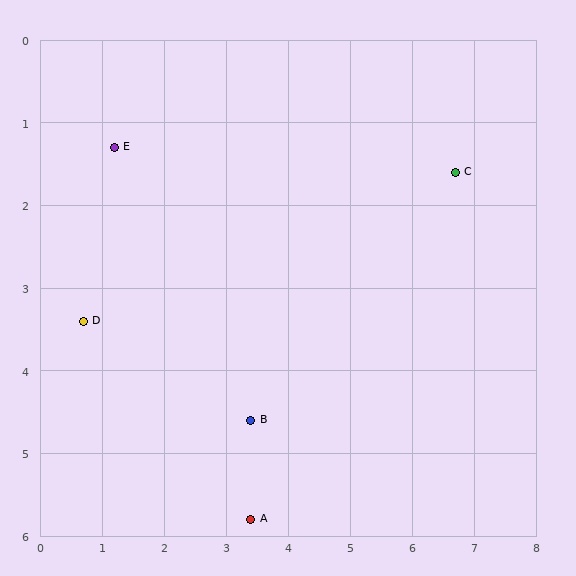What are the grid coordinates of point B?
Point B is at approximately (3.4, 4.6).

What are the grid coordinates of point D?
Point D is at approximately (0.7, 3.4).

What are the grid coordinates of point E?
Point E is at approximately (1.2, 1.3).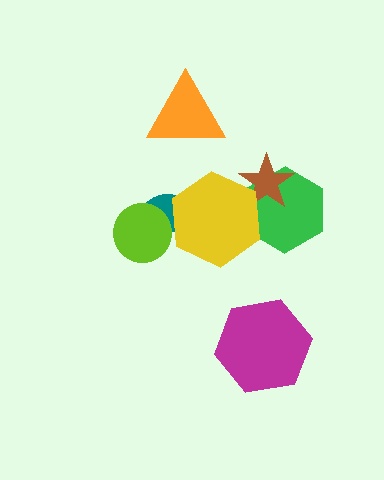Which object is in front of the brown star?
The yellow hexagon is in front of the brown star.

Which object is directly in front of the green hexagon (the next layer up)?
The brown star is directly in front of the green hexagon.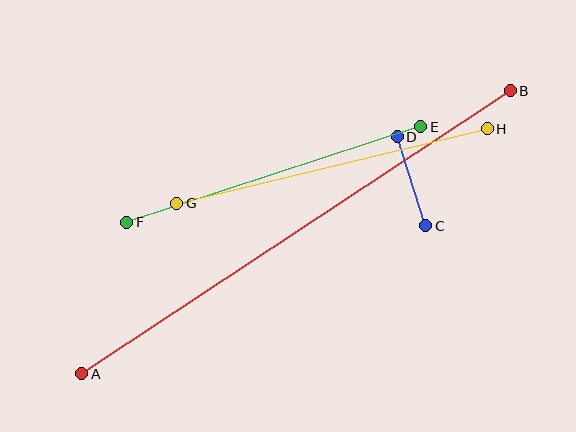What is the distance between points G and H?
The distance is approximately 320 pixels.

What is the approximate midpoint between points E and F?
The midpoint is at approximately (274, 174) pixels.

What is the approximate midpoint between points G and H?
The midpoint is at approximately (332, 166) pixels.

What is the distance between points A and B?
The distance is approximately 513 pixels.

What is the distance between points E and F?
The distance is approximately 309 pixels.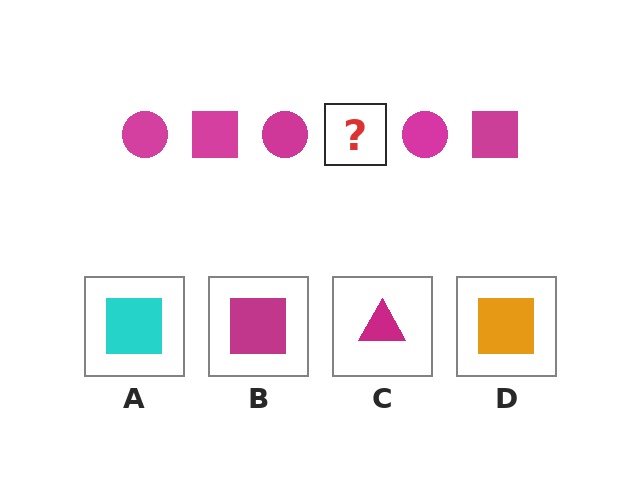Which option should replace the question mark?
Option B.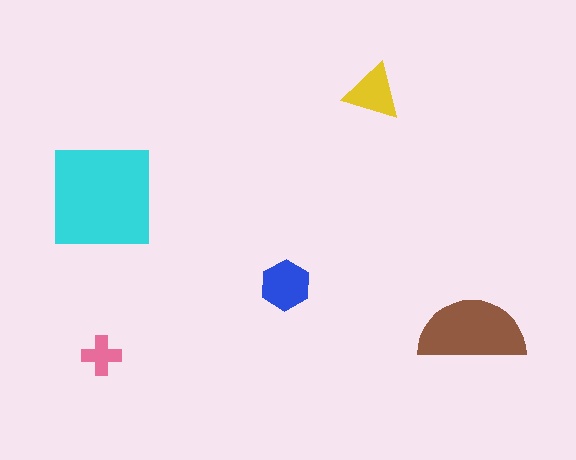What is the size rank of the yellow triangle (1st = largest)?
4th.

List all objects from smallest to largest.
The pink cross, the yellow triangle, the blue hexagon, the brown semicircle, the cyan square.